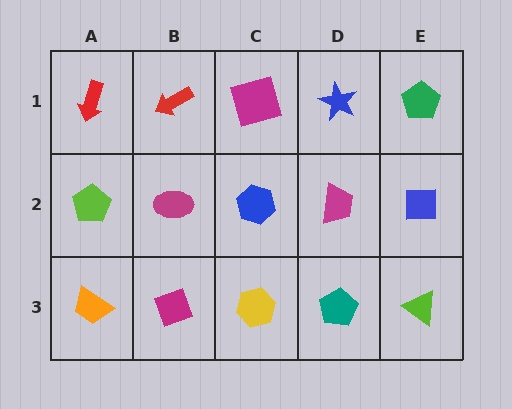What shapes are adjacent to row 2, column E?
A green pentagon (row 1, column E), a lime triangle (row 3, column E), a magenta trapezoid (row 2, column D).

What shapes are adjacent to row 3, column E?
A blue square (row 2, column E), a teal pentagon (row 3, column D).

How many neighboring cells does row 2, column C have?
4.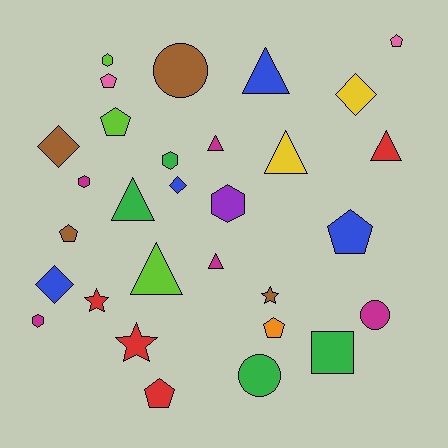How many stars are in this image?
There are 3 stars.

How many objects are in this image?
There are 30 objects.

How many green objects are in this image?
There are 4 green objects.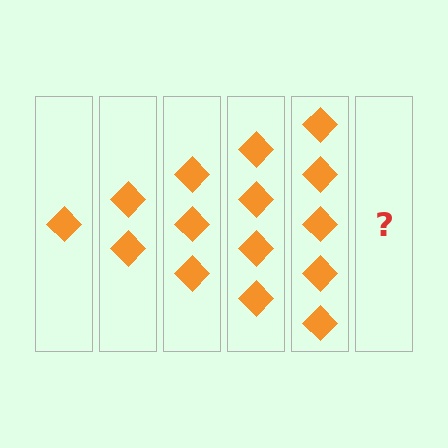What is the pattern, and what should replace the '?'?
The pattern is that each step adds one more diamond. The '?' should be 6 diamonds.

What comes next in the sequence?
The next element should be 6 diamonds.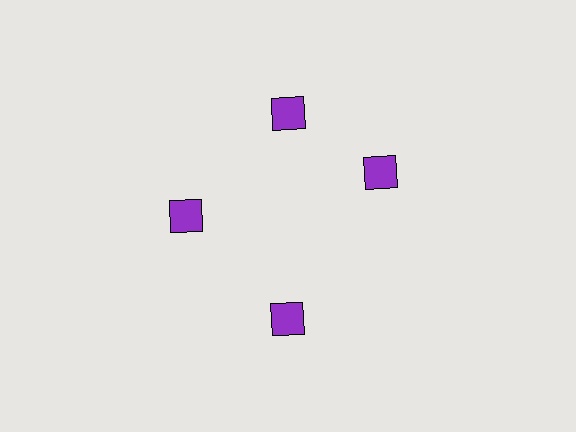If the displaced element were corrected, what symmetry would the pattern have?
It would have 4-fold rotational symmetry — the pattern would map onto itself every 90 degrees.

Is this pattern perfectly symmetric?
No. The 4 purple squares are arranged in a ring, but one element near the 3 o'clock position is rotated out of alignment along the ring, breaking the 4-fold rotational symmetry.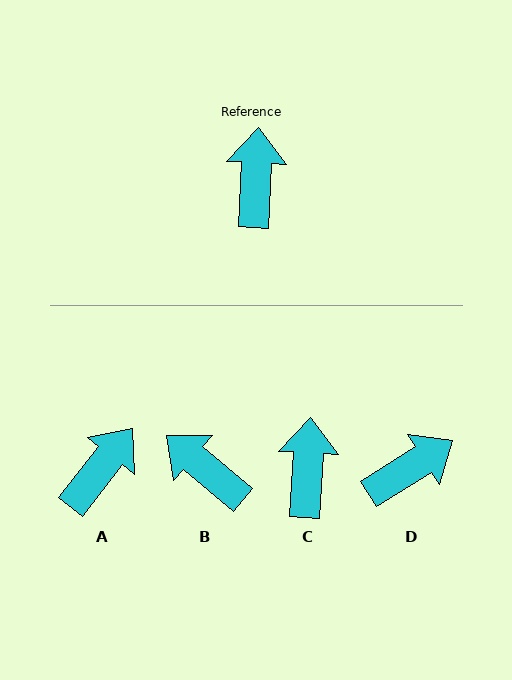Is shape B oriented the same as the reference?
No, it is off by about 53 degrees.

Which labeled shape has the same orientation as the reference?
C.